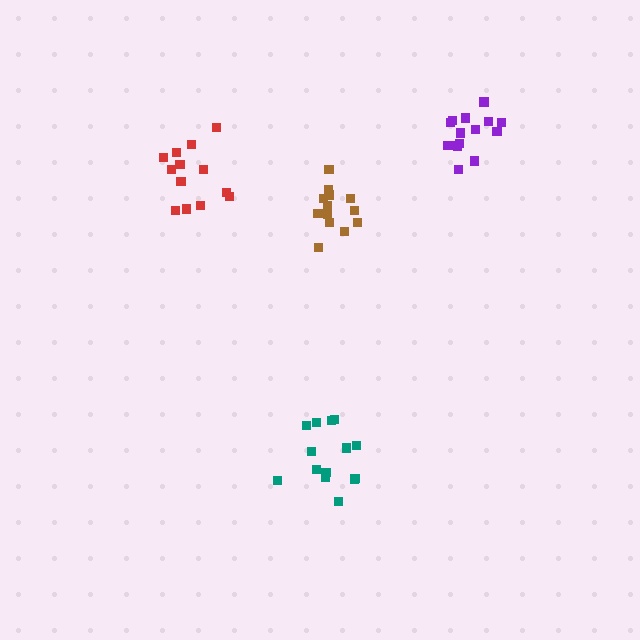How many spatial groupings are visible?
There are 4 spatial groupings.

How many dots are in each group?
Group 1: 14 dots, Group 2: 13 dots, Group 3: 16 dots, Group 4: 13 dots (56 total).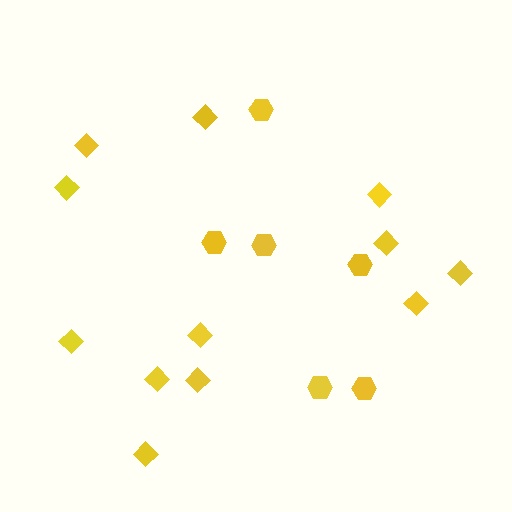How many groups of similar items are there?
There are 2 groups: one group of hexagons (6) and one group of diamonds (12).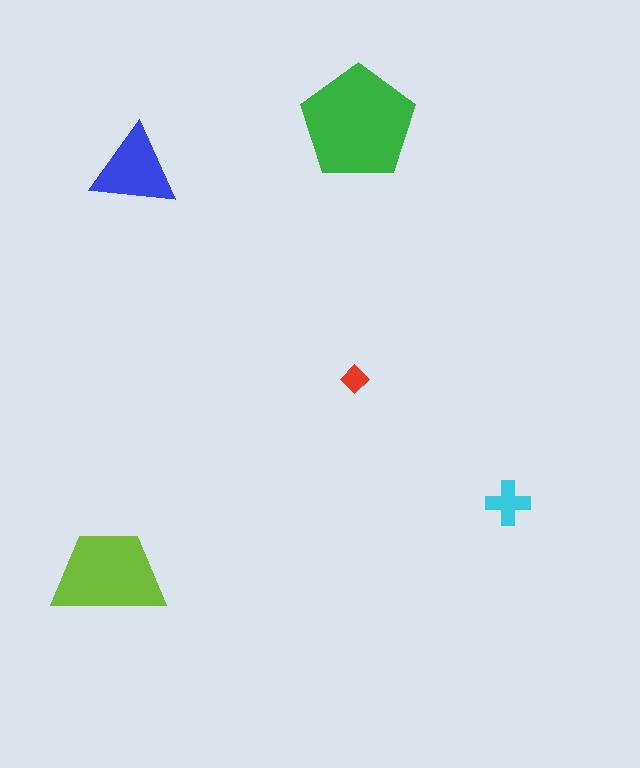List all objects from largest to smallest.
The green pentagon, the lime trapezoid, the blue triangle, the cyan cross, the red diamond.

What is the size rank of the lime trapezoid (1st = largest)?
2nd.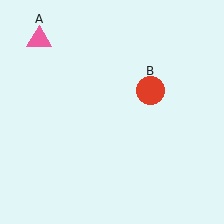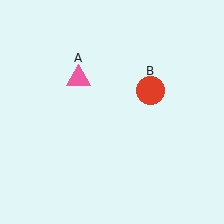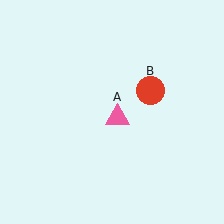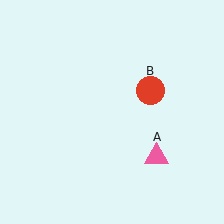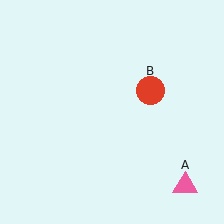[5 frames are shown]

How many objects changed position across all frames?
1 object changed position: pink triangle (object A).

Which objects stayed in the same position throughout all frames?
Red circle (object B) remained stationary.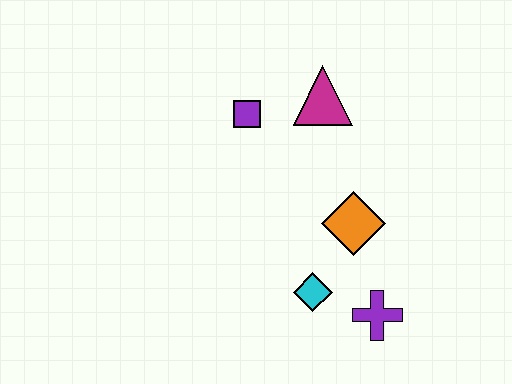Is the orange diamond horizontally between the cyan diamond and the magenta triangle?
No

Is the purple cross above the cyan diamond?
No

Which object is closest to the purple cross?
The cyan diamond is closest to the purple cross.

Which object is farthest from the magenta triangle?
The purple cross is farthest from the magenta triangle.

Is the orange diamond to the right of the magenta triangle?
Yes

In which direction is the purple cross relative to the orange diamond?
The purple cross is below the orange diamond.